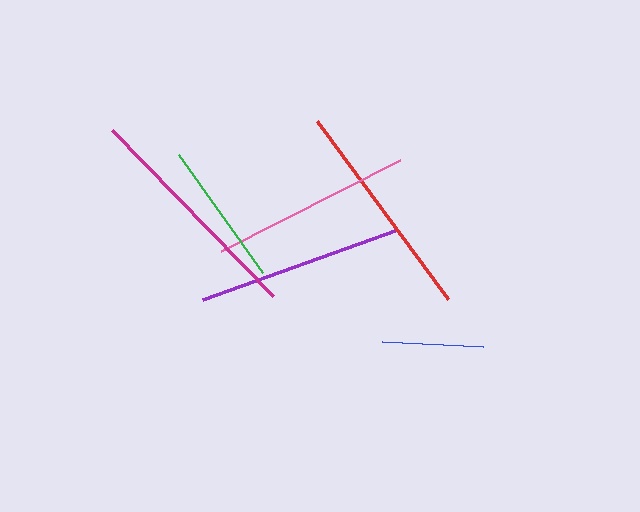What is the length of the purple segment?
The purple segment is approximately 207 pixels long.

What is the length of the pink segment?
The pink segment is approximately 201 pixels long.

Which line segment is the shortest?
The blue line is the shortest at approximately 101 pixels.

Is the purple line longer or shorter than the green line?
The purple line is longer than the green line.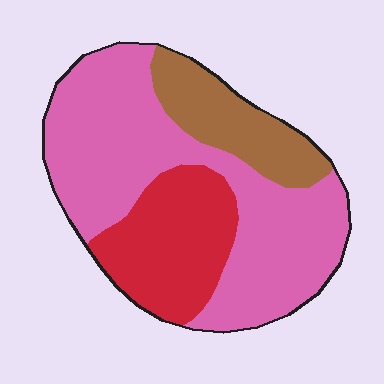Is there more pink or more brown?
Pink.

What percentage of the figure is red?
Red covers around 25% of the figure.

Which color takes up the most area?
Pink, at roughly 60%.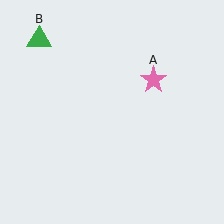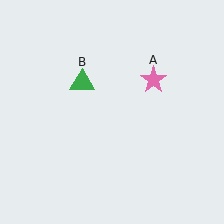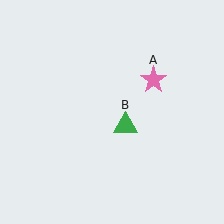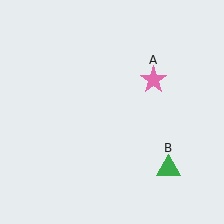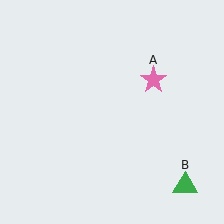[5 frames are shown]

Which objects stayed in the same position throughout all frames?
Pink star (object A) remained stationary.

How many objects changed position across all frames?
1 object changed position: green triangle (object B).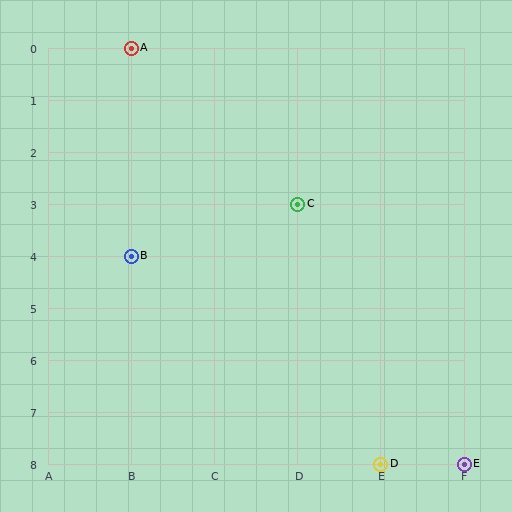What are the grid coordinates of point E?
Point E is at grid coordinates (F, 8).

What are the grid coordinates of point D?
Point D is at grid coordinates (E, 8).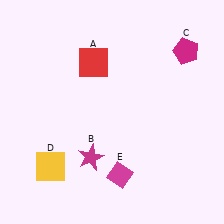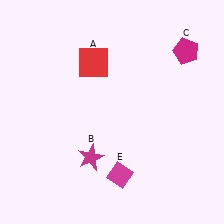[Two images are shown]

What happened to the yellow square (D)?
The yellow square (D) was removed in Image 2. It was in the bottom-left area of Image 1.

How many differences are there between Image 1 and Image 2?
There is 1 difference between the two images.